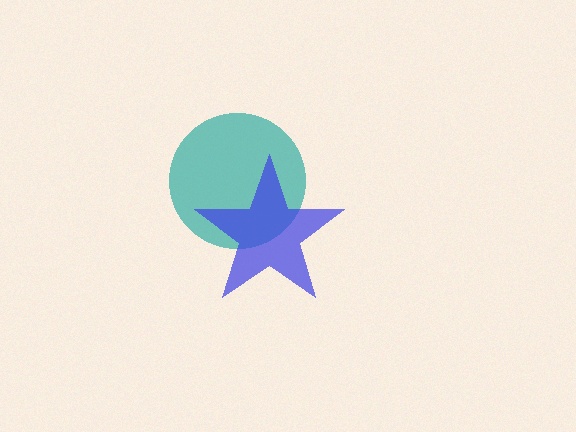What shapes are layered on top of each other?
The layered shapes are: a teal circle, a blue star.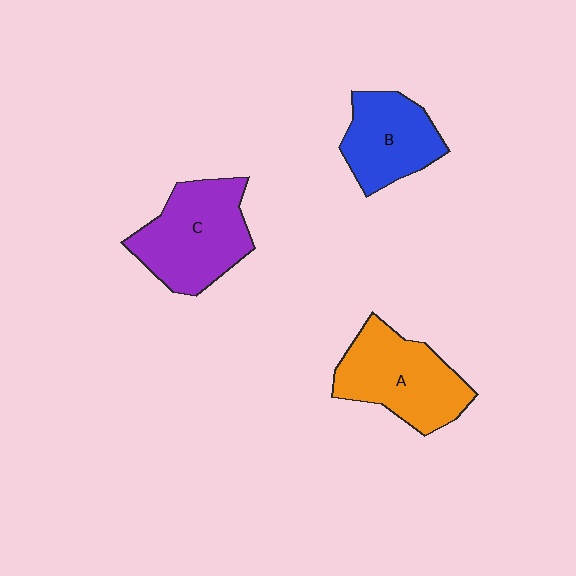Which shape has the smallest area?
Shape B (blue).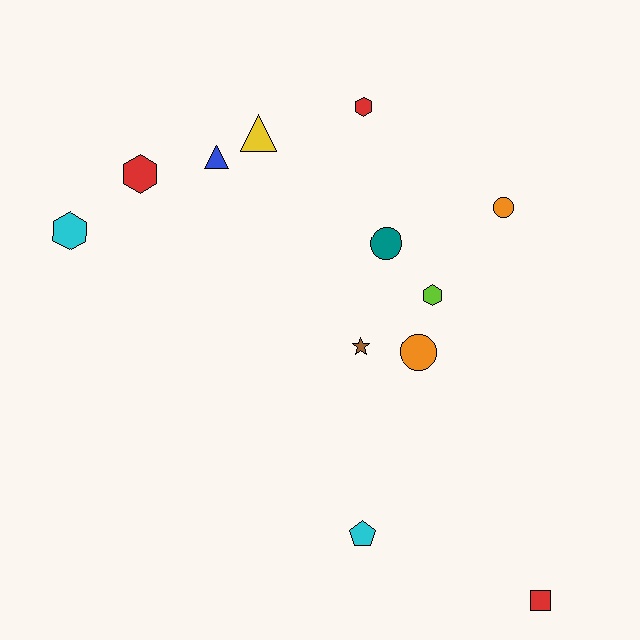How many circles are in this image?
There are 3 circles.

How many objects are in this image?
There are 12 objects.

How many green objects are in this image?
There are no green objects.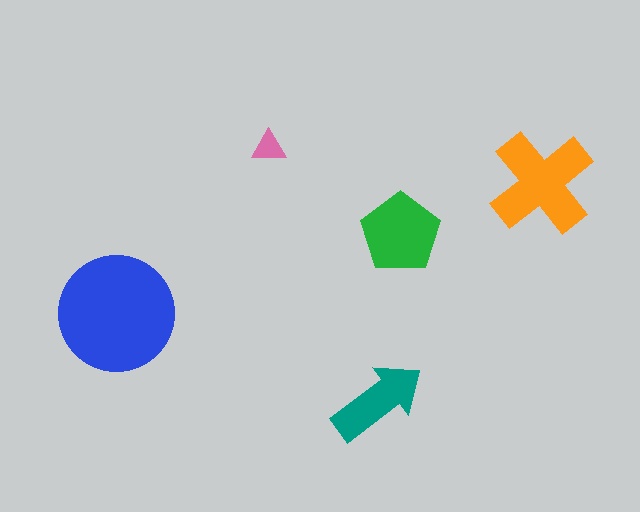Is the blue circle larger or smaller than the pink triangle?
Larger.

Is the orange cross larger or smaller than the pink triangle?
Larger.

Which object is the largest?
The blue circle.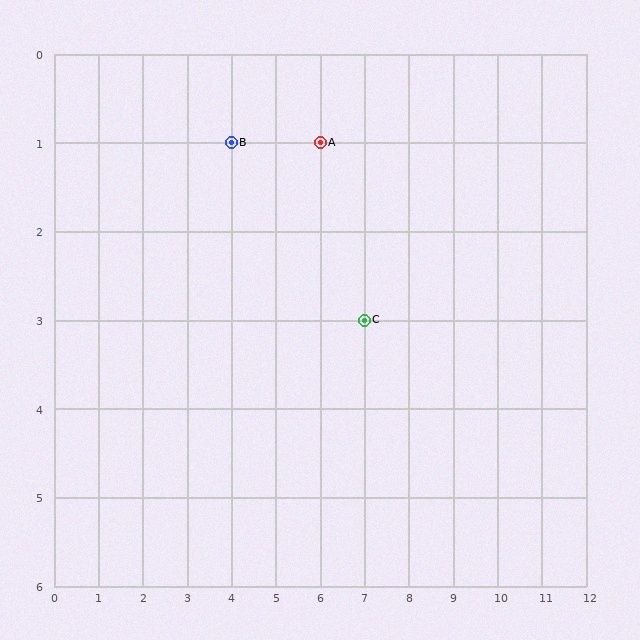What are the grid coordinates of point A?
Point A is at grid coordinates (6, 1).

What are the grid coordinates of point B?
Point B is at grid coordinates (4, 1).